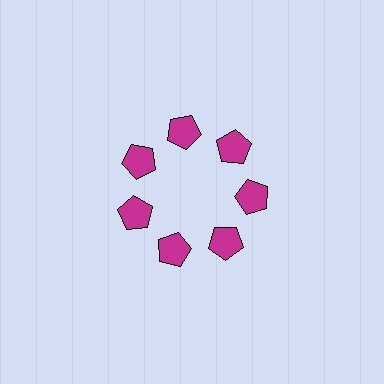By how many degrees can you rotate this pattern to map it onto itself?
The pattern maps onto itself every 51 degrees of rotation.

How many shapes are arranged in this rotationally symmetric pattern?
There are 7 shapes, arranged in 7 groups of 1.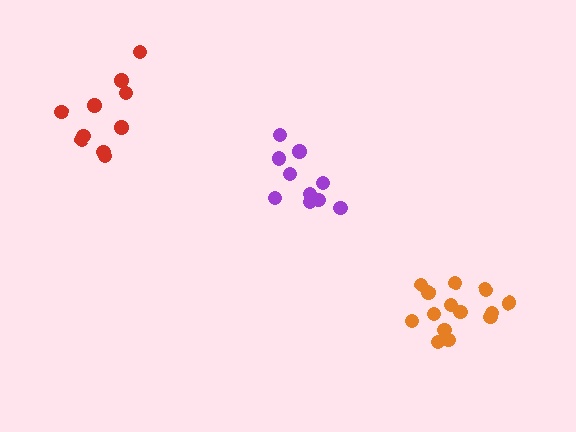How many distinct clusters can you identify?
There are 3 distinct clusters.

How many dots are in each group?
Group 1: 10 dots, Group 2: 14 dots, Group 3: 10 dots (34 total).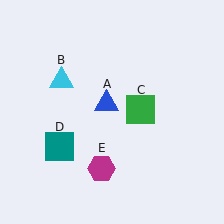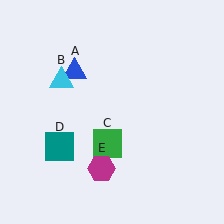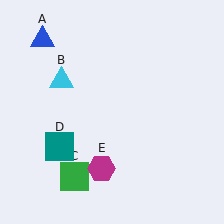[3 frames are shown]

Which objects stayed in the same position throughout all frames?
Cyan triangle (object B) and teal square (object D) and magenta hexagon (object E) remained stationary.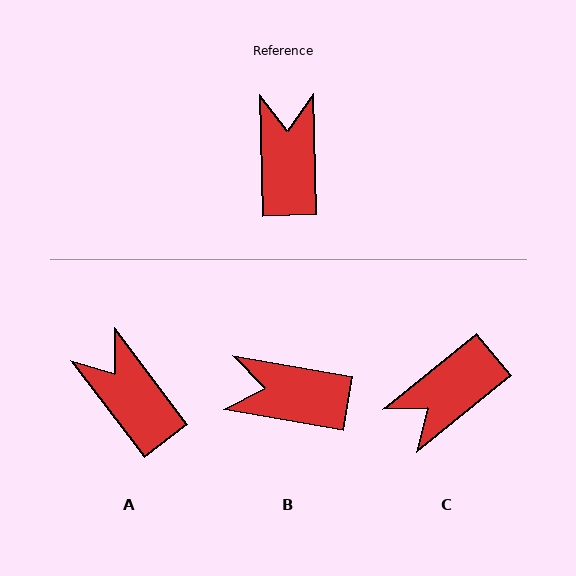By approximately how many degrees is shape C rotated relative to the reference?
Approximately 128 degrees counter-clockwise.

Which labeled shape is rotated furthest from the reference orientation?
C, about 128 degrees away.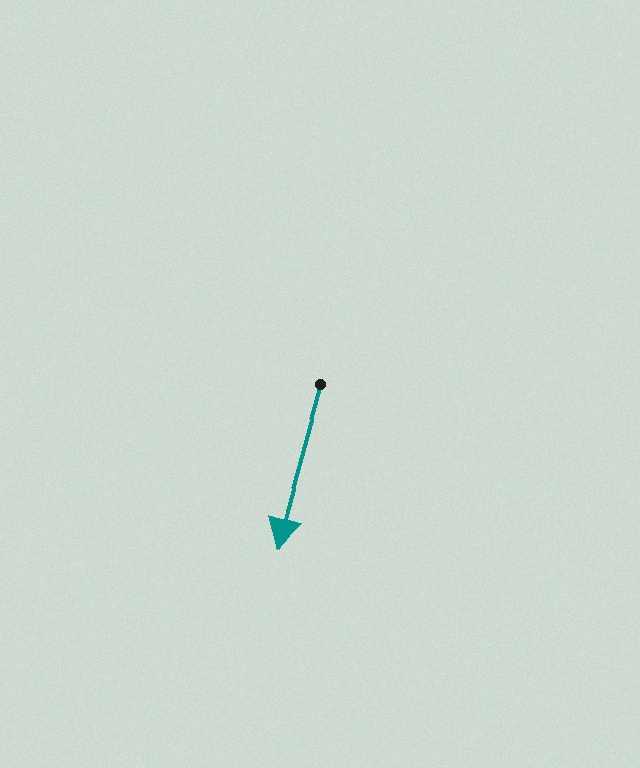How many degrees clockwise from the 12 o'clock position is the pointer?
Approximately 195 degrees.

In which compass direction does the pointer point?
South.